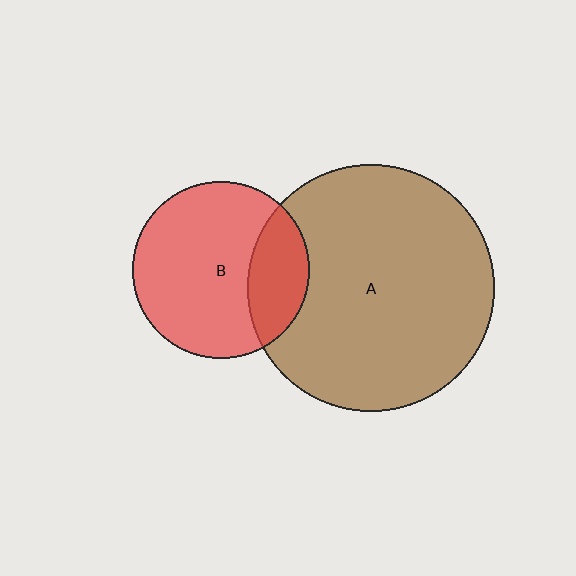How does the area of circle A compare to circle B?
Approximately 1.9 times.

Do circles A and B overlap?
Yes.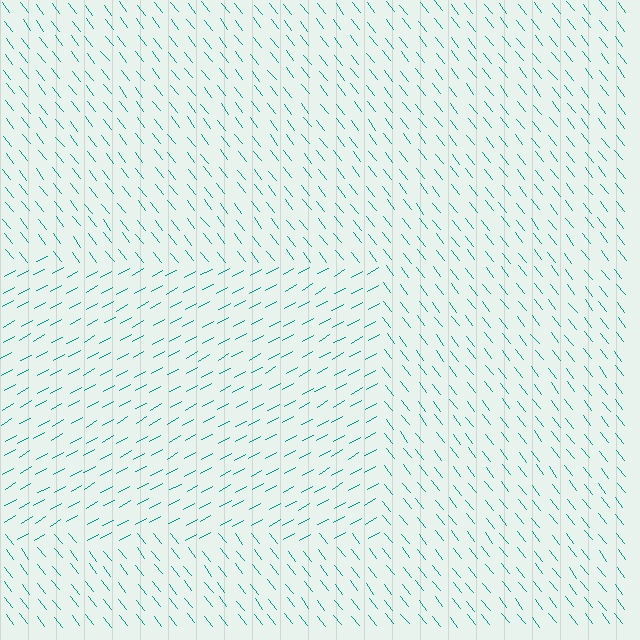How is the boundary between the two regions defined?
The boundary is defined purely by a change in line orientation (approximately 81 degrees difference). All lines are the same color and thickness.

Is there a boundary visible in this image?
Yes, there is a texture boundary formed by a change in line orientation.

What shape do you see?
I see a rectangle.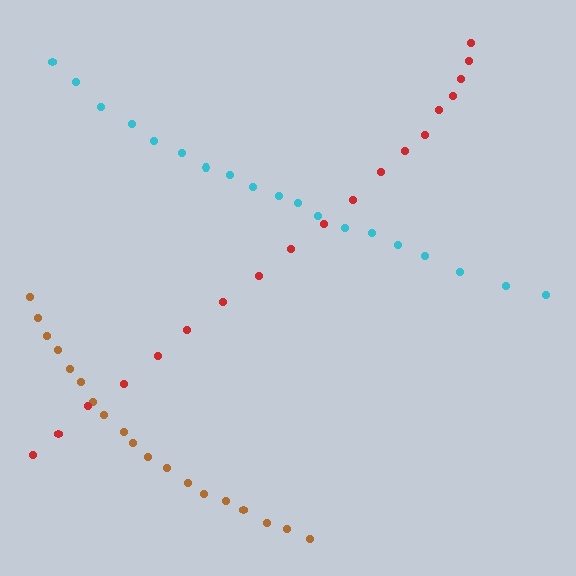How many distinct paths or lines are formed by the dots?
There are 3 distinct paths.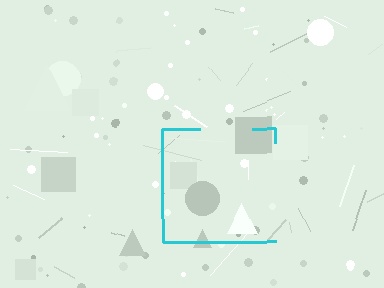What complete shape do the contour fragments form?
The contour fragments form a square.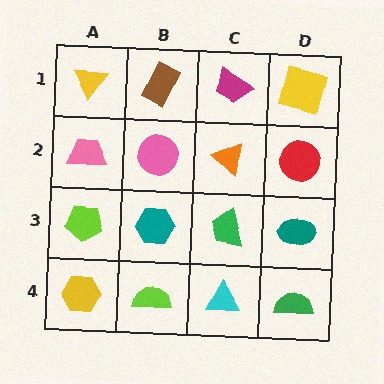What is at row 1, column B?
A brown rectangle.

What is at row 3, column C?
A green trapezoid.